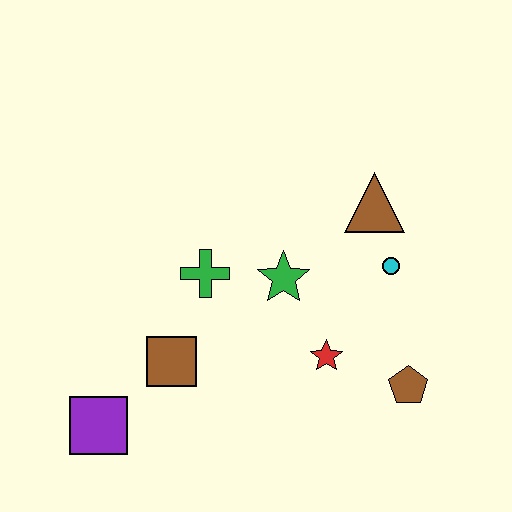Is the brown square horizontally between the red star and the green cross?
No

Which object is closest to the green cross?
The green star is closest to the green cross.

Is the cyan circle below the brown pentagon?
No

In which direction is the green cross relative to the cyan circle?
The green cross is to the left of the cyan circle.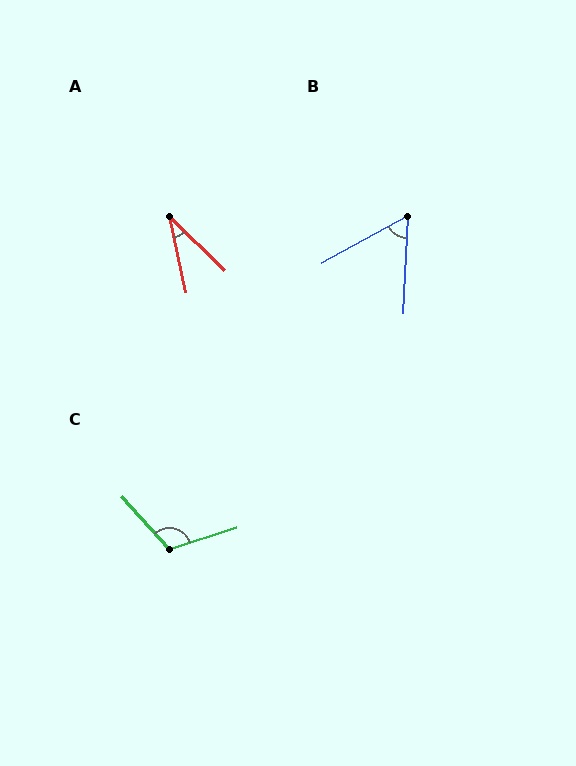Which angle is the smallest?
A, at approximately 33 degrees.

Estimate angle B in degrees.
Approximately 58 degrees.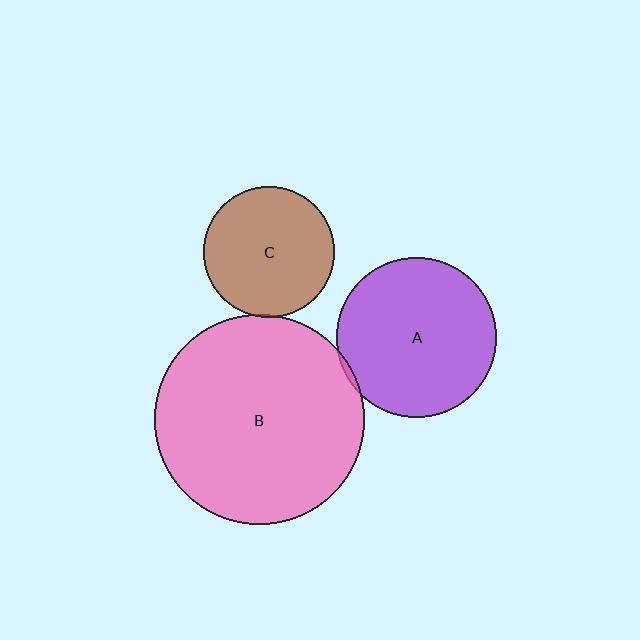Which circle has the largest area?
Circle B (pink).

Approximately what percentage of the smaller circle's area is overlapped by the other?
Approximately 5%.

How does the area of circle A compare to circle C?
Approximately 1.5 times.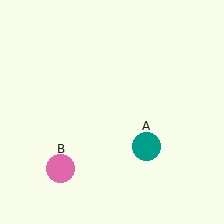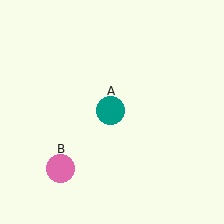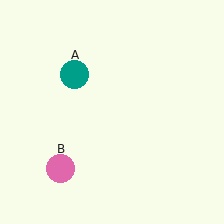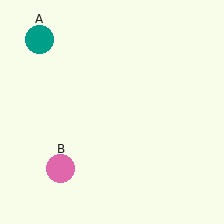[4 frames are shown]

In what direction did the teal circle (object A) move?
The teal circle (object A) moved up and to the left.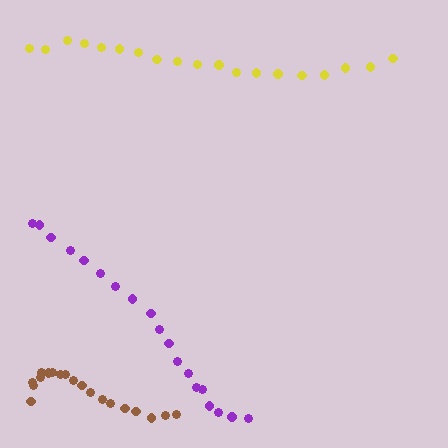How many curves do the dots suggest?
There are 3 distinct paths.